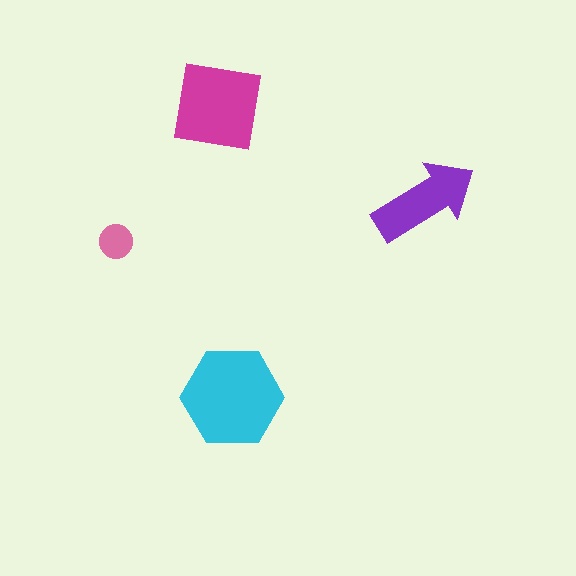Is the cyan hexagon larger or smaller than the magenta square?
Larger.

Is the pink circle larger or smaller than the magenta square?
Smaller.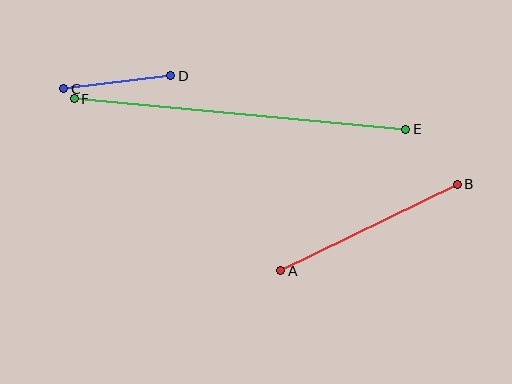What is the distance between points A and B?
The distance is approximately 196 pixels.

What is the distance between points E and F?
The distance is approximately 333 pixels.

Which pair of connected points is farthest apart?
Points E and F are farthest apart.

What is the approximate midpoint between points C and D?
The midpoint is at approximately (117, 82) pixels.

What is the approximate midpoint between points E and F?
The midpoint is at approximately (240, 114) pixels.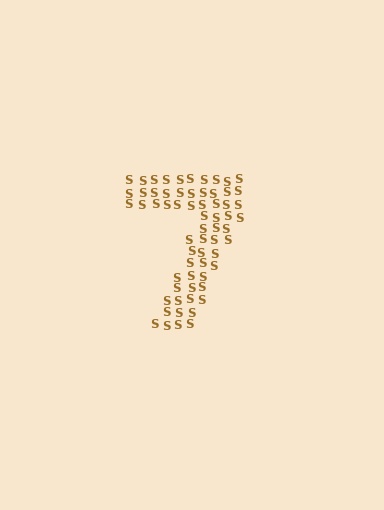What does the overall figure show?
The overall figure shows the digit 7.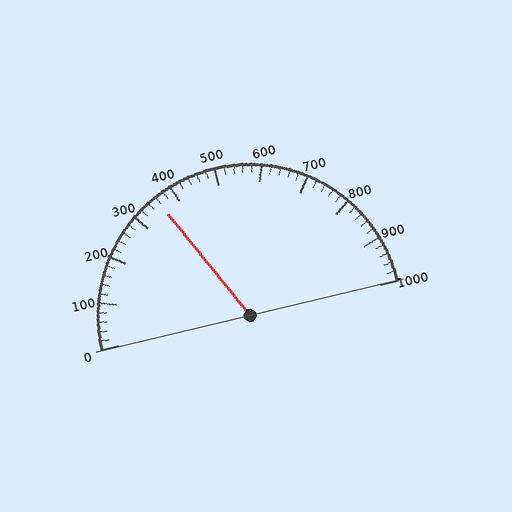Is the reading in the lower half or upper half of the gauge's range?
The reading is in the lower half of the range (0 to 1000).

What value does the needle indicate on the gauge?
The needle indicates approximately 360.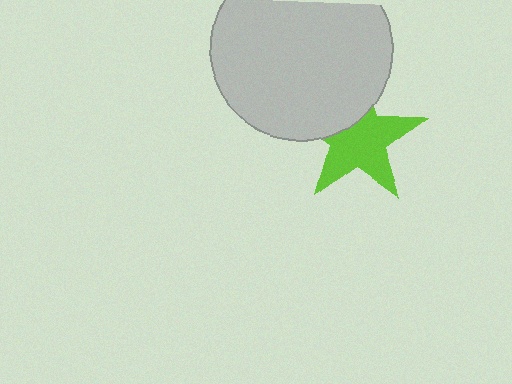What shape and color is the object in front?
The object in front is a light gray circle.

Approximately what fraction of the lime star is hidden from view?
Roughly 31% of the lime star is hidden behind the light gray circle.